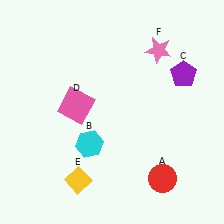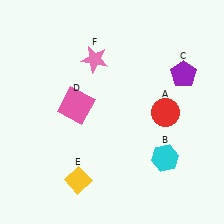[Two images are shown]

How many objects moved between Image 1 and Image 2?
3 objects moved between the two images.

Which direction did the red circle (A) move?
The red circle (A) moved up.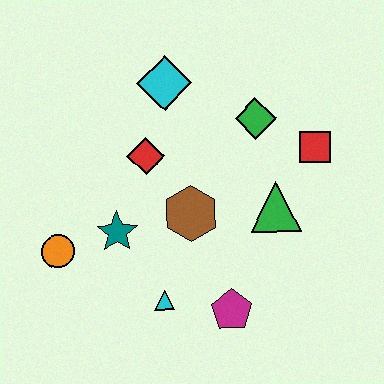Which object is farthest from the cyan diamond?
The magenta pentagon is farthest from the cyan diamond.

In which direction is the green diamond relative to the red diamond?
The green diamond is to the right of the red diamond.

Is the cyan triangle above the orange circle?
No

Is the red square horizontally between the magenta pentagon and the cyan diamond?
No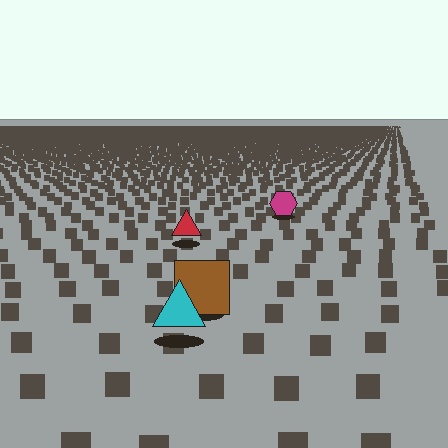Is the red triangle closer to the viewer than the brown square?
No. The brown square is closer — you can tell from the texture gradient: the ground texture is coarser near it.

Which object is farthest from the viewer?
The magenta hexagon is farthest from the viewer. It appears smaller and the ground texture around it is denser.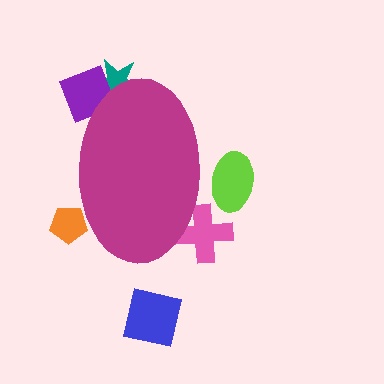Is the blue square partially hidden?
No, the blue square is fully visible.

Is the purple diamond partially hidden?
Yes, the purple diamond is partially hidden behind the magenta ellipse.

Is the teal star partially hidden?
Yes, the teal star is partially hidden behind the magenta ellipse.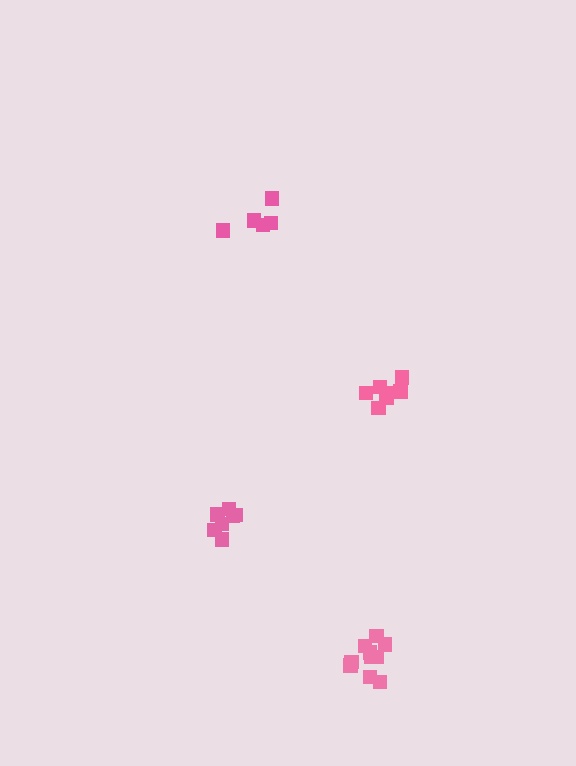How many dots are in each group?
Group 1: 10 dots, Group 2: 5 dots, Group 3: 7 dots, Group 4: 7 dots (29 total).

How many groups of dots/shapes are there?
There are 4 groups.